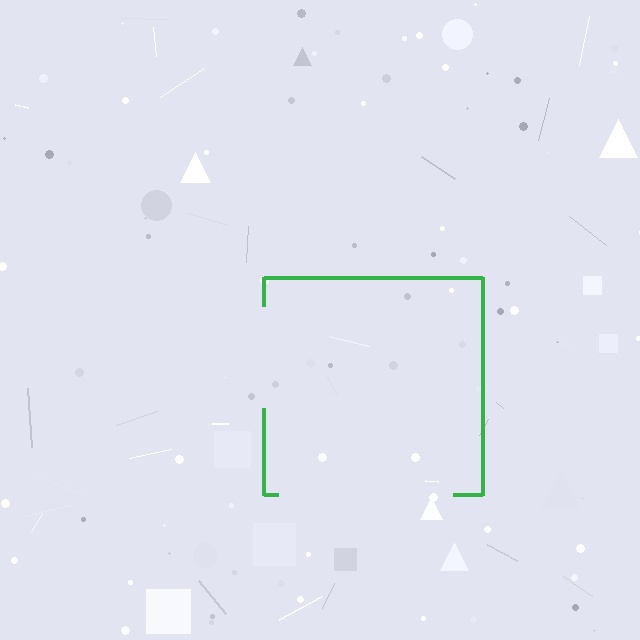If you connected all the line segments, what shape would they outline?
They would outline a square.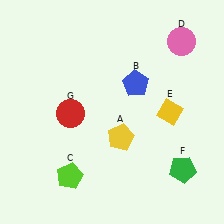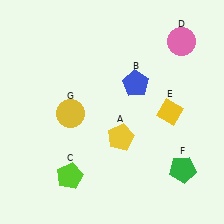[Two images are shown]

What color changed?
The circle (G) changed from red in Image 1 to yellow in Image 2.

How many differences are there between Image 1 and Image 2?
There is 1 difference between the two images.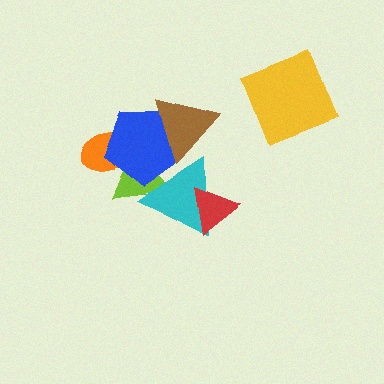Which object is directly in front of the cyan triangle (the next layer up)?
The red triangle is directly in front of the cyan triangle.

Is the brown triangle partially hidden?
No, no other shape covers it.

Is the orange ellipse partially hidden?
Yes, it is partially covered by another shape.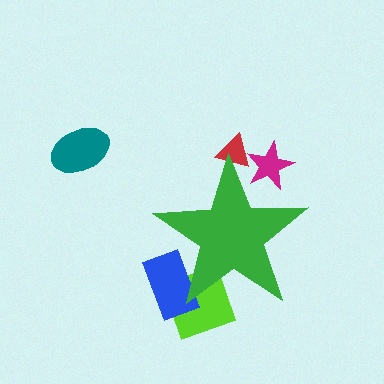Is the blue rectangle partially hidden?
Yes, the blue rectangle is partially hidden behind the green star.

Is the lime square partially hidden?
Yes, the lime square is partially hidden behind the green star.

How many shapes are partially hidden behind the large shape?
4 shapes are partially hidden.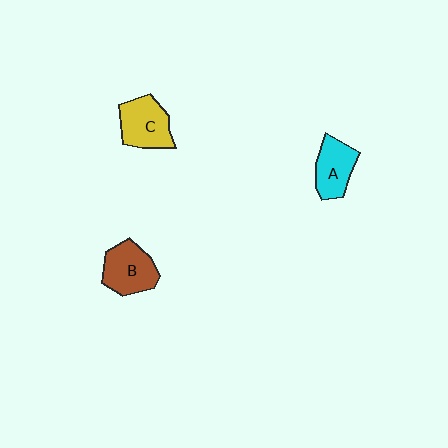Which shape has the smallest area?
Shape A (cyan).